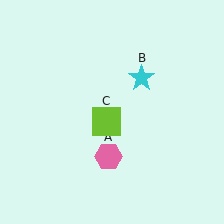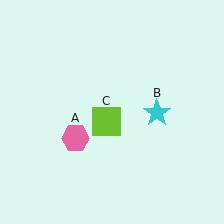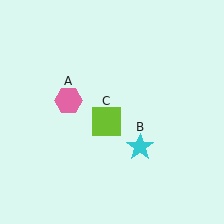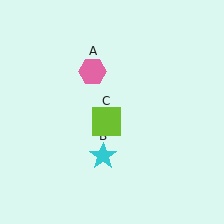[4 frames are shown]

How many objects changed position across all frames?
2 objects changed position: pink hexagon (object A), cyan star (object B).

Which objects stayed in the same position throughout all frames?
Lime square (object C) remained stationary.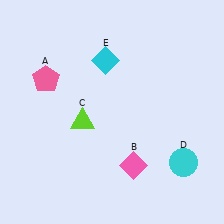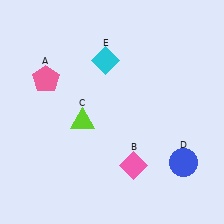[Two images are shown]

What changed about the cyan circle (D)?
In Image 1, D is cyan. In Image 2, it changed to blue.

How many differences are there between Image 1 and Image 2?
There is 1 difference between the two images.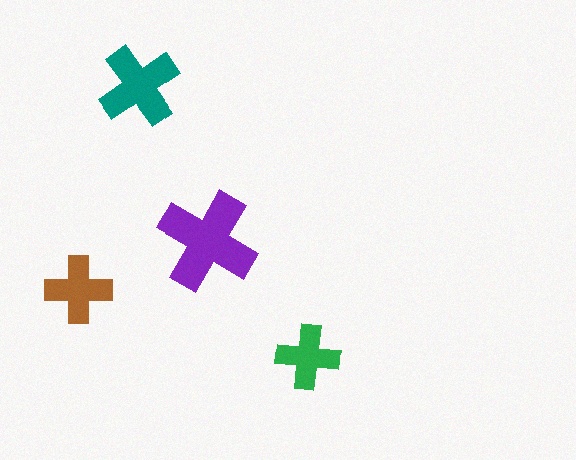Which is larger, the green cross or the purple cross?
The purple one.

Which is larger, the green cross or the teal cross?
The teal one.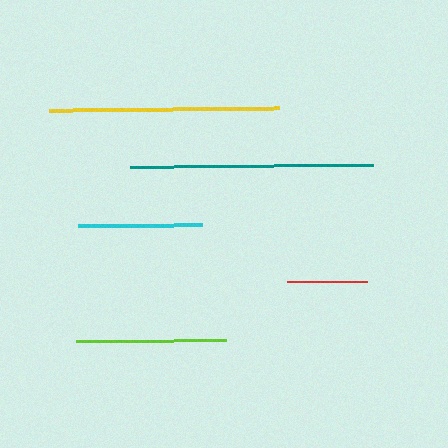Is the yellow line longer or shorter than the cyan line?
The yellow line is longer than the cyan line.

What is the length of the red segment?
The red segment is approximately 80 pixels long.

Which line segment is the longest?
The teal line is the longest at approximately 243 pixels.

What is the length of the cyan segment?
The cyan segment is approximately 124 pixels long.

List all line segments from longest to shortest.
From longest to shortest: teal, yellow, lime, cyan, red.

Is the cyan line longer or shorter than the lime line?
The lime line is longer than the cyan line.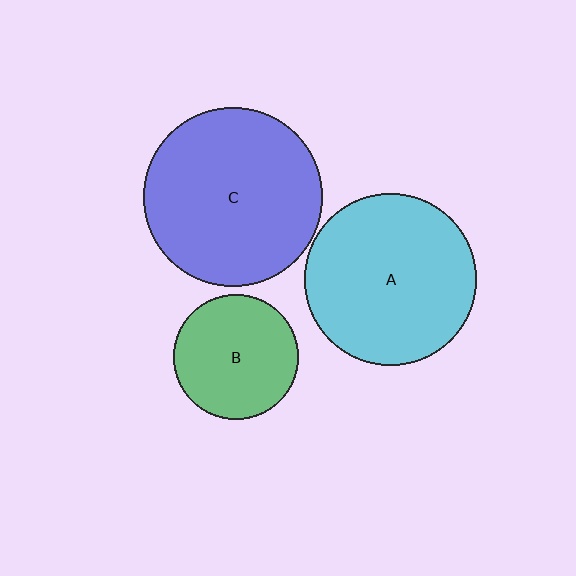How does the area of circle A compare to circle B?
Approximately 1.9 times.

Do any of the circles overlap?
No, none of the circles overlap.